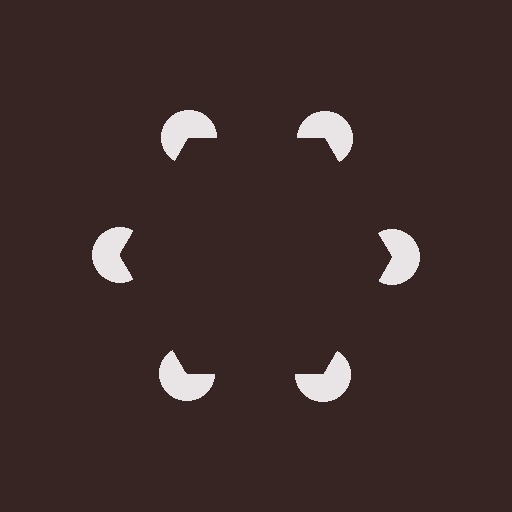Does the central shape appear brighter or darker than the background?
It typically appears slightly darker than the background, even though no actual brightness change is drawn.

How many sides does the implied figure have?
6 sides.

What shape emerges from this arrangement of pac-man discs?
An illusory hexagon — its edges are inferred from the aligned wedge cuts in the pac-man discs, not physically drawn.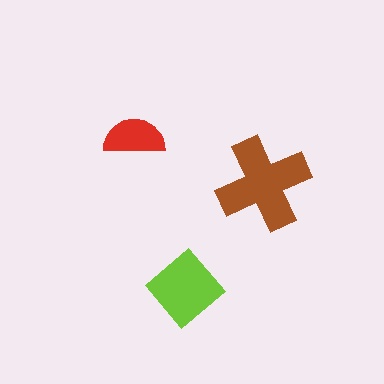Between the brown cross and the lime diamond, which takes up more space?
The brown cross.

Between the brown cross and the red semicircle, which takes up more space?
The brown cross.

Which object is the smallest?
The red semicircle.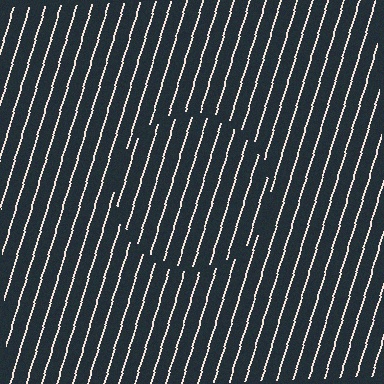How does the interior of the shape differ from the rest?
The interior of the shape contains the same grating, shifted by half a period — the contour is defined by the phase discontinuity where line-ends from the inner and outer gratings abut.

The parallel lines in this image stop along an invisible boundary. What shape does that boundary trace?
An illusory circle. The interior of the shape contains the same grating, shifted by half a period — the contour is defined by the phase discontinuity where line-ends from the inner and outer gratings abut.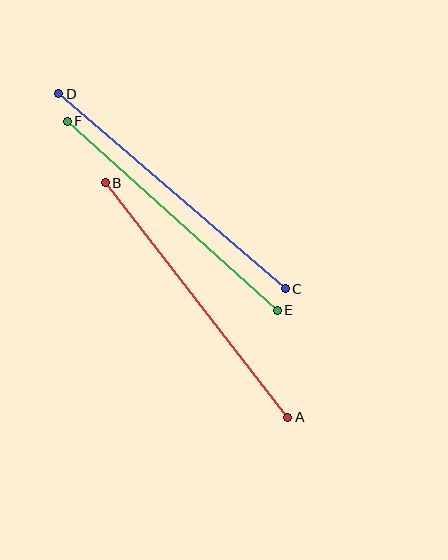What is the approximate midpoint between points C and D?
The midpoint is at approximately (172, 191) pixels.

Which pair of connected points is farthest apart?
Points C and D are farthest apart.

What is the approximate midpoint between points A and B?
The midpoint is at approximately (196, 300) pixels.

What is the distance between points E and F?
The distance is approximately 282 pixels.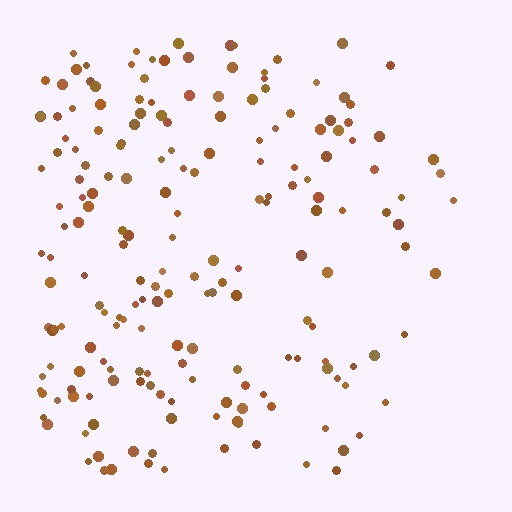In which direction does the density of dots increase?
From right to left, with the left side densest.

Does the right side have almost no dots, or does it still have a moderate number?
Still a moderate number, just noticeably fewer than the left.